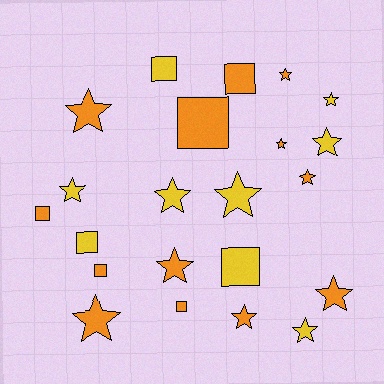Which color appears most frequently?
Orange, with 13 objects.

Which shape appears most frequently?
Star, with 14 objects.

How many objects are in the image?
There are 22 objects.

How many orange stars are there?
There are 8 orange stars.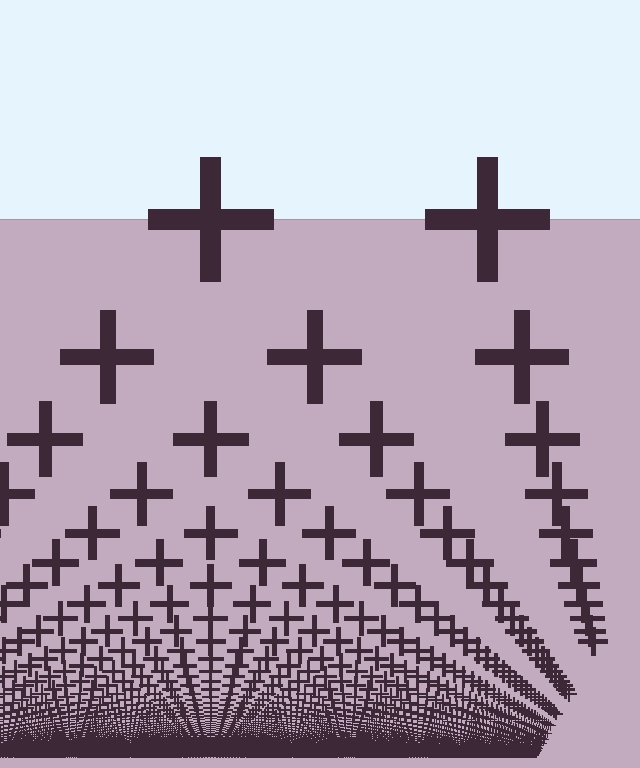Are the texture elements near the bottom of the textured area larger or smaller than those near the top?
Smaller. The gradient is inverted — elements near the bottom are smaller and denser.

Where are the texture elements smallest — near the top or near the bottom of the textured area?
Near the bottom.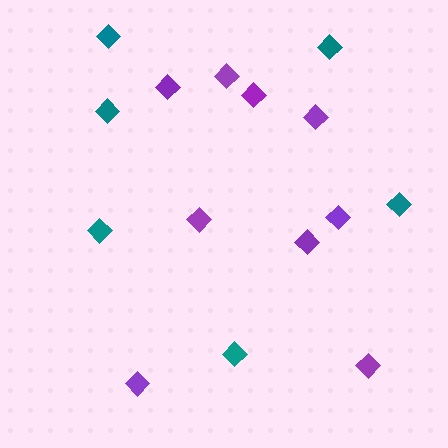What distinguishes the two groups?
There are 2 groups: one group of teal diamonds (6) and one group of purple diamonds (9).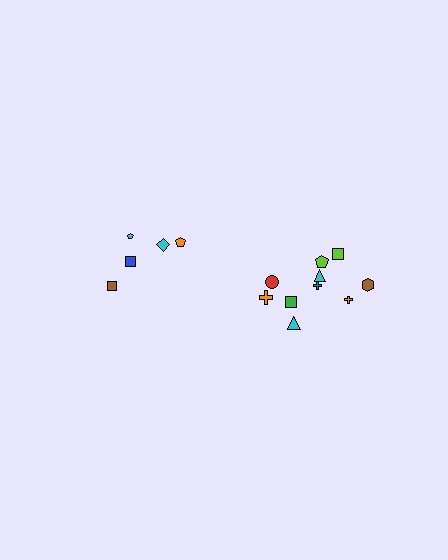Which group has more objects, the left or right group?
The right group.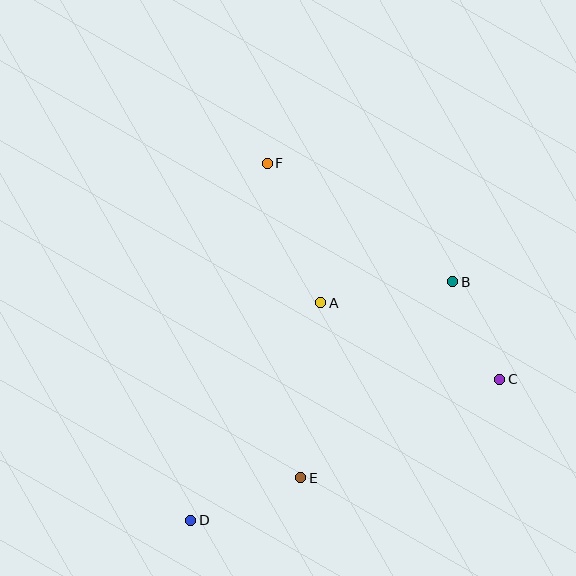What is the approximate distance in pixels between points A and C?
The distance between A and C is approximately 195 pixels.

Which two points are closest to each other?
Points B and C are closest to each other.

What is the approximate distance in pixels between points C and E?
The distance between C and E is approximately 222 pixels.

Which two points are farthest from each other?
Points D and F are farthest from each other.